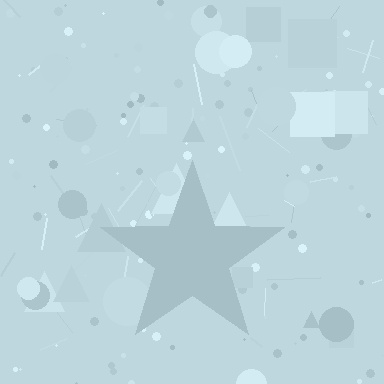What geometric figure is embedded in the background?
A star is embedded in the background.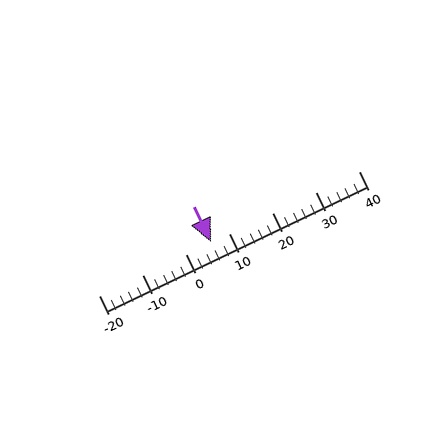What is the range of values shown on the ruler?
The ruler shows values from -20 to 40.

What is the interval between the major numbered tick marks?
The major tick marks are spaced 10 units apart.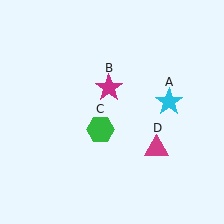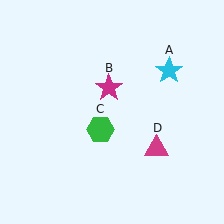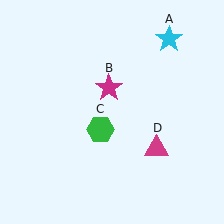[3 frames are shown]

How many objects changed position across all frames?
1 object changed position: cyan star (object A).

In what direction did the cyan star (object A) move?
The cyan star (object A) moved up.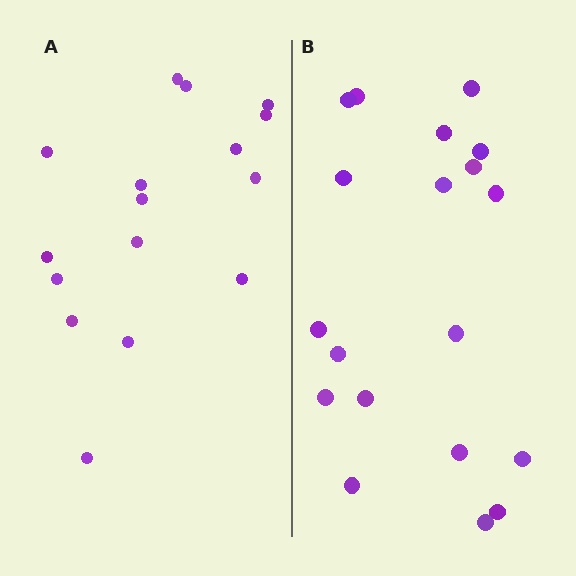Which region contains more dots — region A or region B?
Region B (the right region) has more dots.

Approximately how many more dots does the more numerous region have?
Region B has just a few more — roughly 2 or 3 more dots than region A.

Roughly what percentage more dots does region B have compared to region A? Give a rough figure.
About 20% more.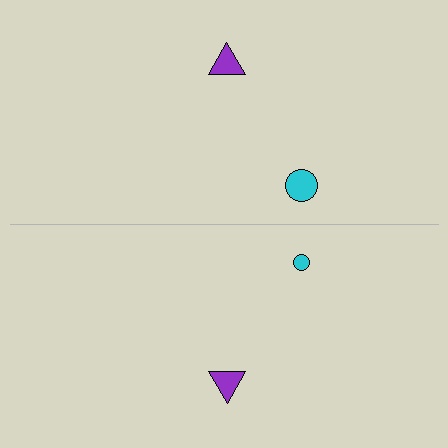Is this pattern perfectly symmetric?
No, the pattern is not perfectly symmetric. The cyan circle on the bottom side has a different size than its mirror counterpart.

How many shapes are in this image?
There are 4 shapes in this image.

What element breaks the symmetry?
The cyan circle on the bottom side has a different size than its mirror counterpart.